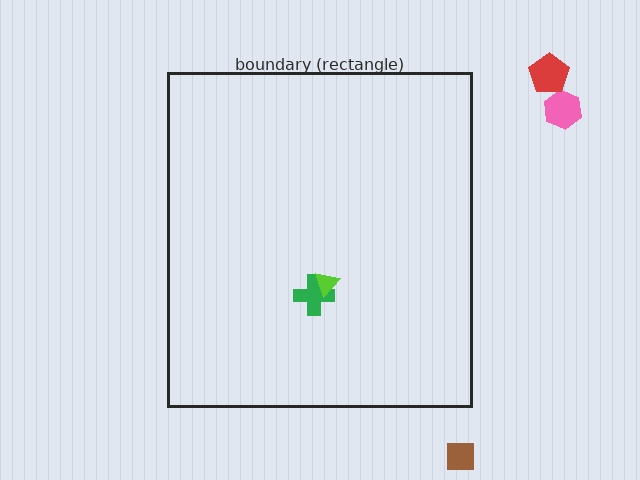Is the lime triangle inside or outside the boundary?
Inside.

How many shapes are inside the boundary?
2 inside, 3 outside.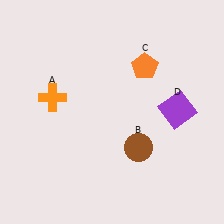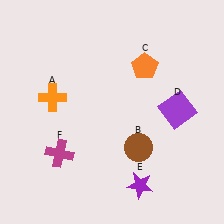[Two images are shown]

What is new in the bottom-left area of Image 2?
A magenta cross (F) was added in the bottom-left area of Image 2.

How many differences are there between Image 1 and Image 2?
There are 2 differences between the two images.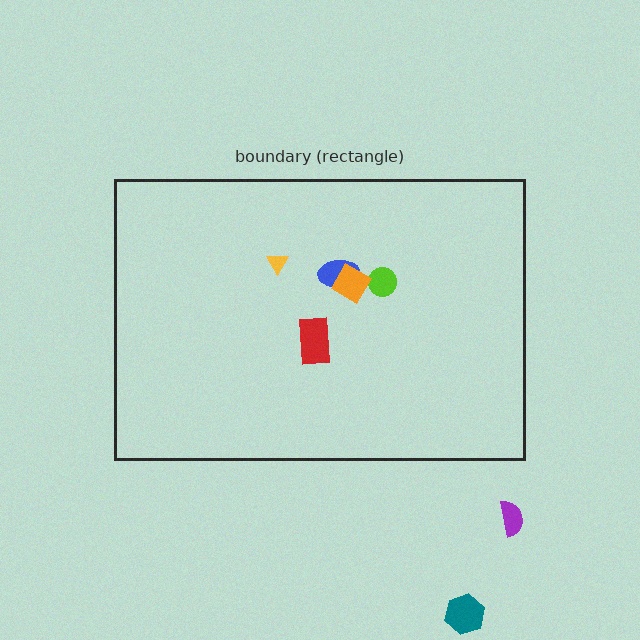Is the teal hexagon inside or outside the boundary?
Outside.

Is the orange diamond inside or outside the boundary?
Inside.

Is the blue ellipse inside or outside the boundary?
Inside.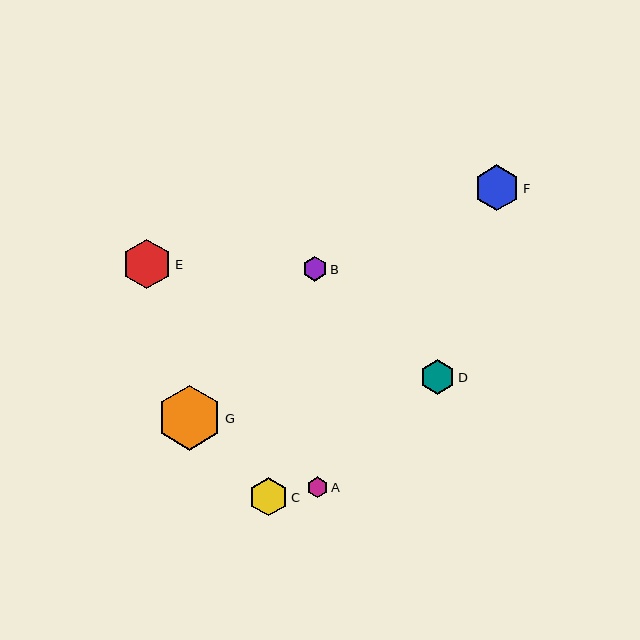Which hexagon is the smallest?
Hexagon A is the smallest with a size of approximately 21 pixels.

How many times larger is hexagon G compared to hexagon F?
Hexagon G is approximately 1.4 times the size of hexagon F.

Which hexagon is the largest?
Hexagon G is the largest with a size of approximately 65 pixels.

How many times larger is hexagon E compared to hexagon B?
Hexagon E is approximately 2.0 times the size of hexagon B.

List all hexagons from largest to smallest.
From largest to smallest: G, E, F, C, D, B, A.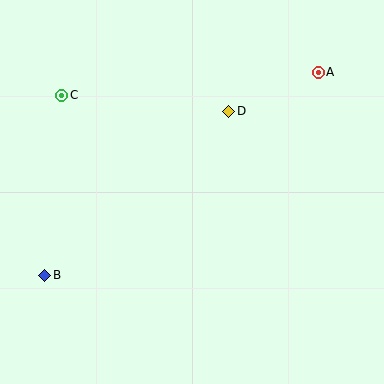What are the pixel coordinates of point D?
Point D is at (229, 111).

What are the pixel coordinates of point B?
Point B is at (45, 275).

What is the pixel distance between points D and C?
The distance between D and C is 167 pixels.